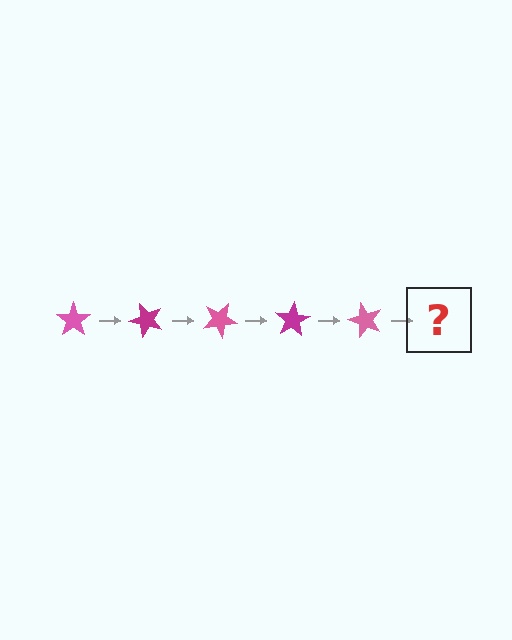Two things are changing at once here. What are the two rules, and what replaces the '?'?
The two rules are that it rotates 50 degrees each step and the color cycles through pink and magenta. The '?' should be a magenta star, rotated 250 degrees from the start.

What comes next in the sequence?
The next element should be a magenta star, rotated 250 degrees from the start.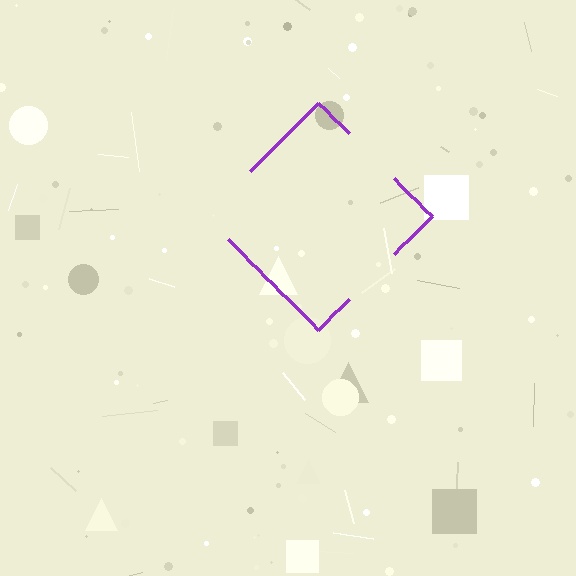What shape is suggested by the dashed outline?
The dashed outline suggests a diamond.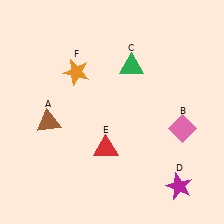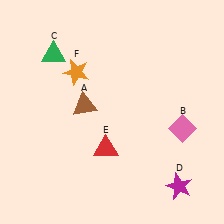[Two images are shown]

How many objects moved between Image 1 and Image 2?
2 objects moved between the two images.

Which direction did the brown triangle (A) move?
The brown triangle (A) moved right.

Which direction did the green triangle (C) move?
The green triangle (C) moved left.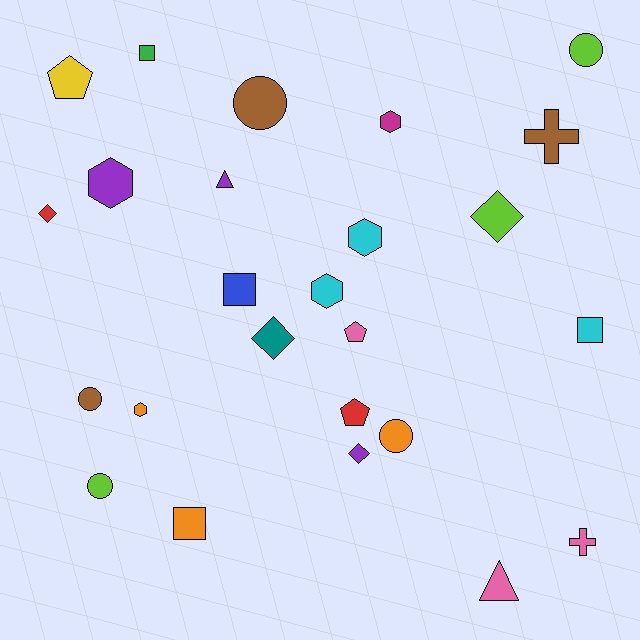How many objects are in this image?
There are 25 objects.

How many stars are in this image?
There are no stars.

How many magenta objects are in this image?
There is 1 magenta object.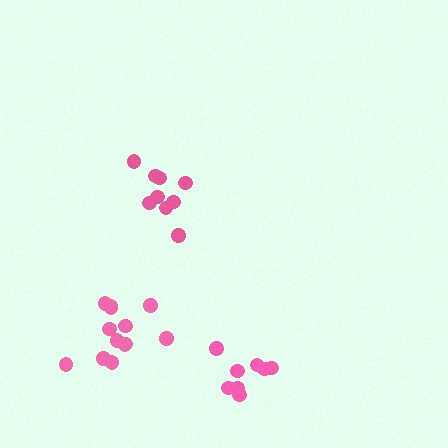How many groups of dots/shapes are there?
There are 3 groups.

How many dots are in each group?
Group 1: 8 dots, Group 2: 9 dots, Group 3: 13 dots (30 total).